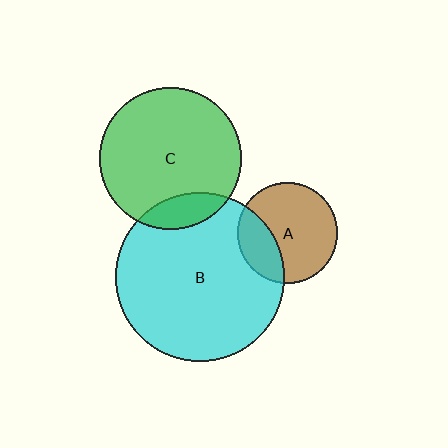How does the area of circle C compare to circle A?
Approximately 2.0 times.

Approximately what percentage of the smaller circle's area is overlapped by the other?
Approximately 15%.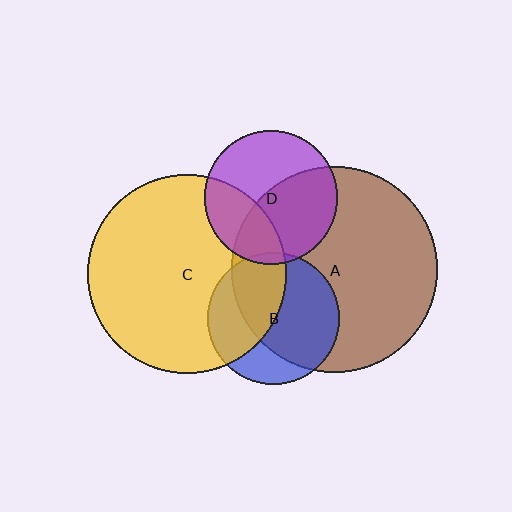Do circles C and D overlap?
Yes.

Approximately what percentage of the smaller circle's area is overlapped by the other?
Approximately 30%.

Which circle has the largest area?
Circle A (brown).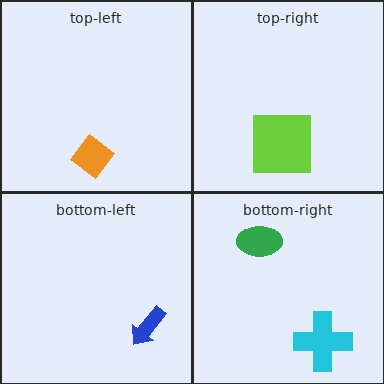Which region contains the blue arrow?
The bottom-left region.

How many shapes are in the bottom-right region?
2.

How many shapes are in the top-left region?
1.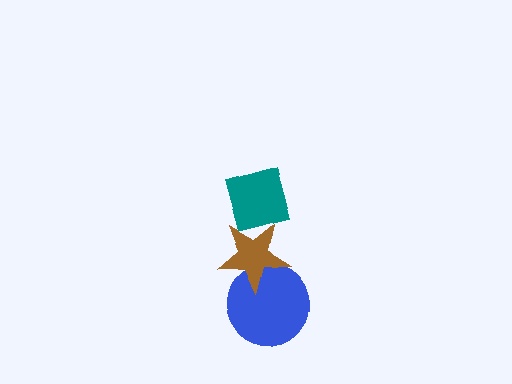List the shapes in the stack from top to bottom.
From top to bottom: the teal square, the brown star, the blue circle.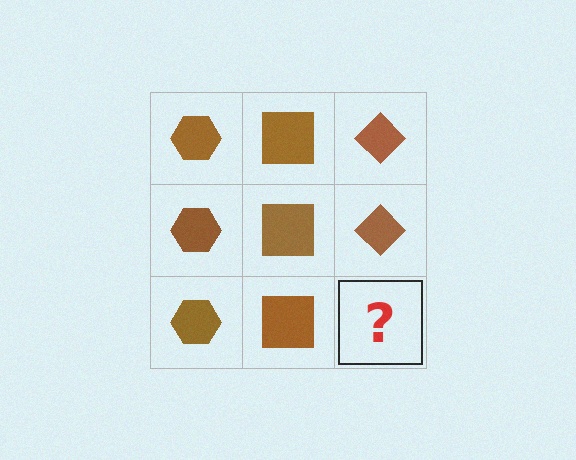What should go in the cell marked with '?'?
The missing cell should contain a brown diamond.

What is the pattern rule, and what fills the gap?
The rule is that each column has a consistent shape. The gap should be filled with a brown diamond.